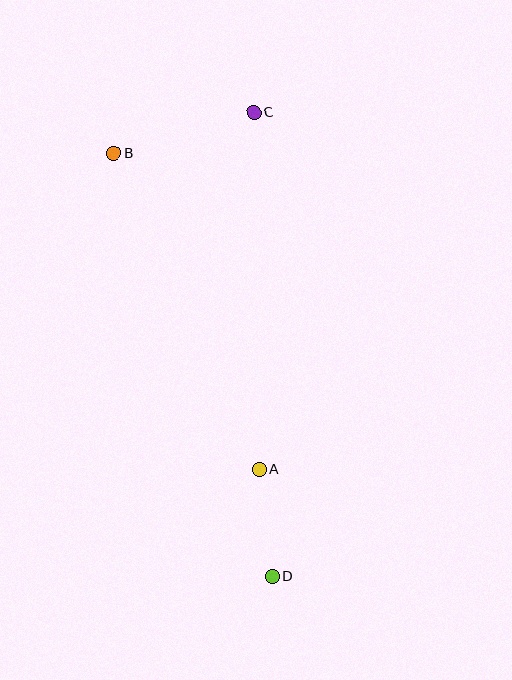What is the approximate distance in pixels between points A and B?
The distance between A and B is approximately 348 pixels.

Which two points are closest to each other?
Points A and D are closest to each other.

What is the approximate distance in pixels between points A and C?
The distance between A and C is approximately 357 pixels.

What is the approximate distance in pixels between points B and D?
The distance between B and D is approximately 452 pixels.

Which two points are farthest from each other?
Points C and D are farthest from each other.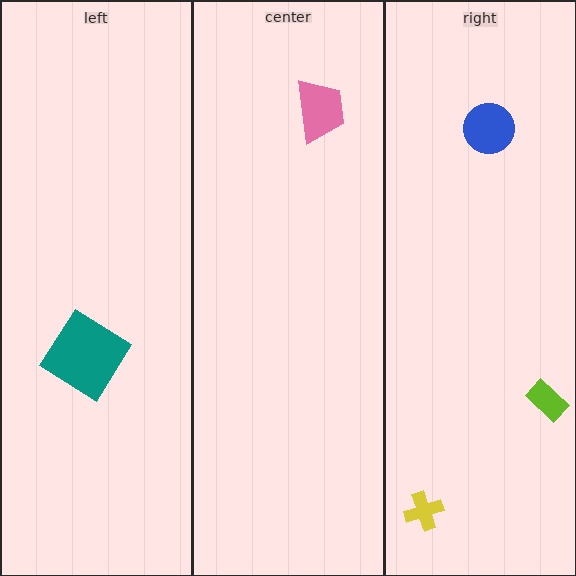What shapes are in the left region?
The teal diamond.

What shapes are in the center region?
The pink trapezoid.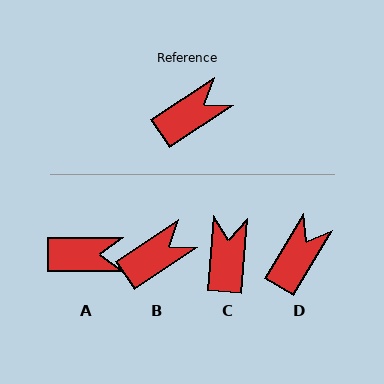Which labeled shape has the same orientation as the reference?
B.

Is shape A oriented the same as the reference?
No, it is off by about 34 degrees.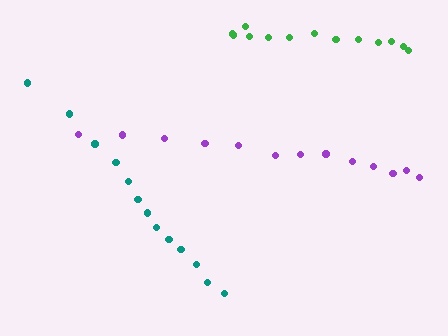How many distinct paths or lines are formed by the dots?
There are 3 distinct paths.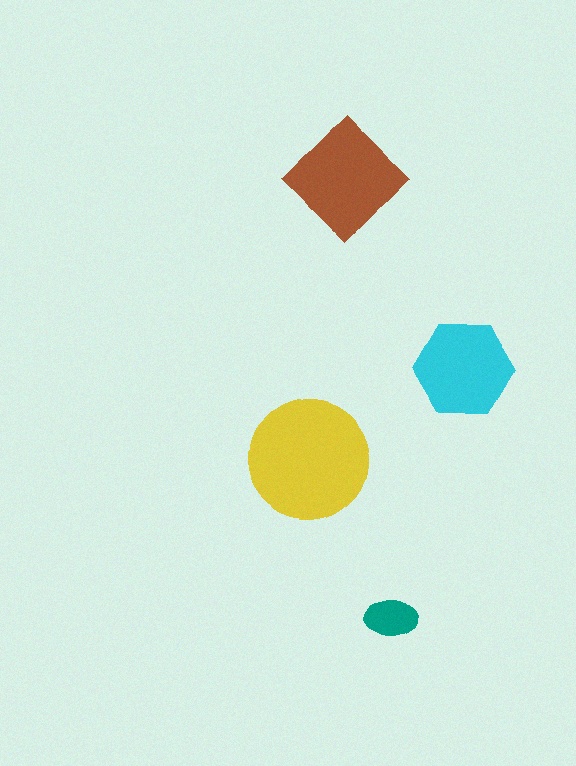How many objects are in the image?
There are 4 objects in the image.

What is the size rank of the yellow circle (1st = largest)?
1st.